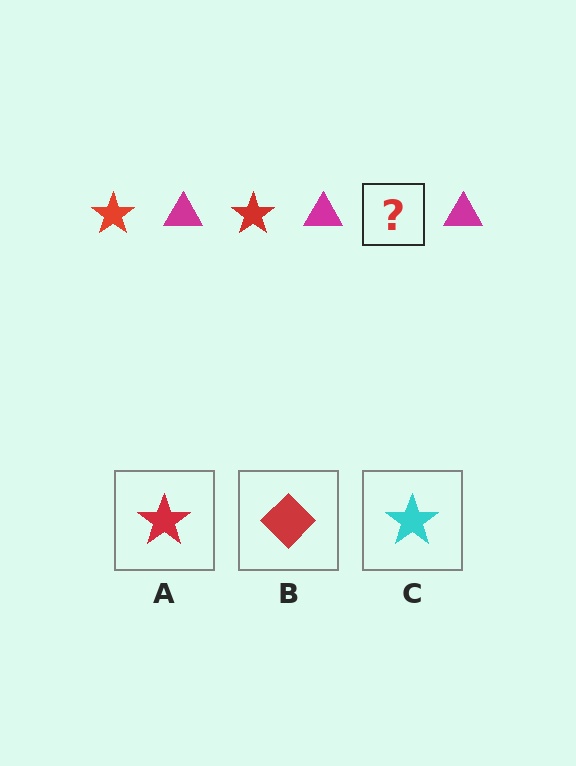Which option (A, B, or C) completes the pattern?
A.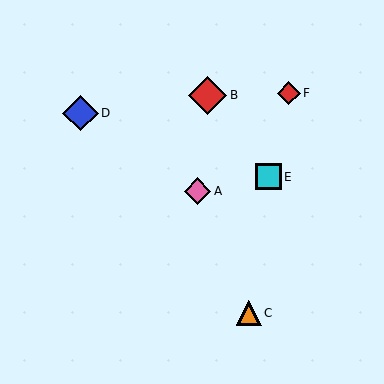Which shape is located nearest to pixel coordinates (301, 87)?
The red diamond (labeled F) at (289, 93) is nearest to that location.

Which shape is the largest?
The red diamond (labeled B) is the largest.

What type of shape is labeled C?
Shape C is an orange triangle.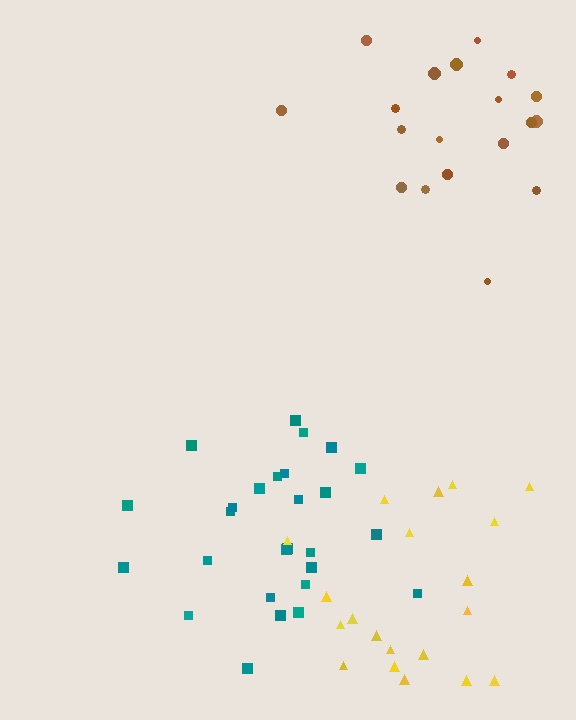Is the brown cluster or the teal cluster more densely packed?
Teal.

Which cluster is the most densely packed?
Teal.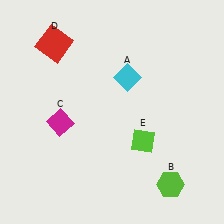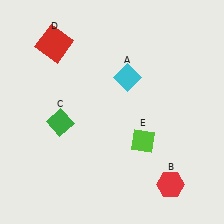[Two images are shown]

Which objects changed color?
B changed from lime to red. C changed from magenta to green.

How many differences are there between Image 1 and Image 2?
There are 2 differences between the two images.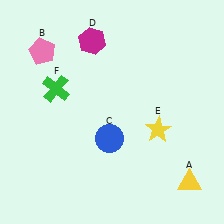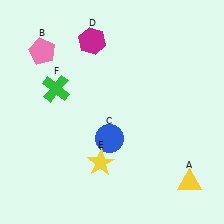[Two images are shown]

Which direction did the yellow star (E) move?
The yellow star (E) moved left.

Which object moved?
The yellow star (E) moved left.